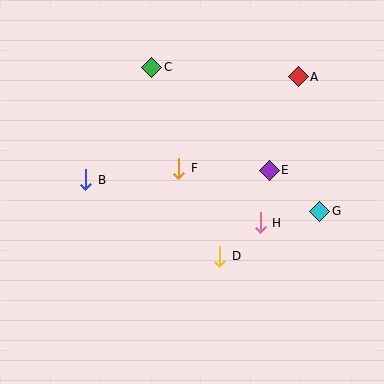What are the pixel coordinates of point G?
Point G is at (320, 211).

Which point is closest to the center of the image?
Point F at (179, 168) is closest to the center.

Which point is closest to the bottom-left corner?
Point B is closest to the bottom-left corner.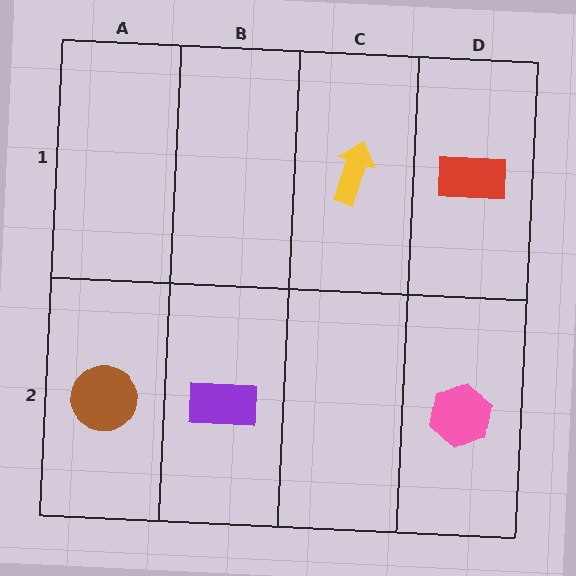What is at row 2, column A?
A brown circle.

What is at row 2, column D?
A pink hexagon.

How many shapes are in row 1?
2 shapes.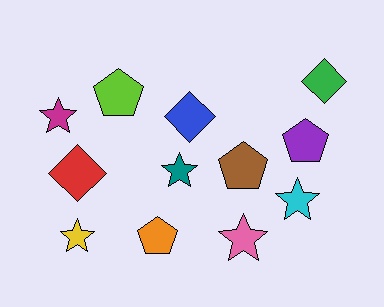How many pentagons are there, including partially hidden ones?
There are 4 pentagons.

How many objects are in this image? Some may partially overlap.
There are 12 objects.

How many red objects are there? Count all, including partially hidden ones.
There is 1 red object.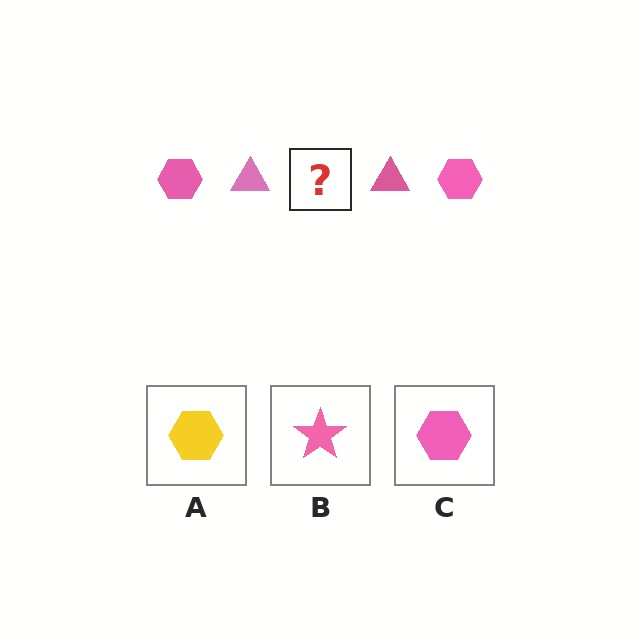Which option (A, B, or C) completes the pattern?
C.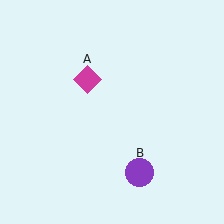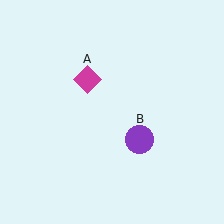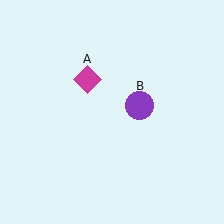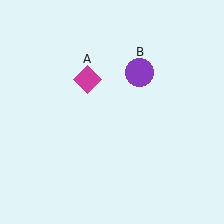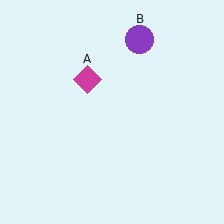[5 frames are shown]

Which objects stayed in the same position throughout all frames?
Magenta diamond (object A) remained stationary.